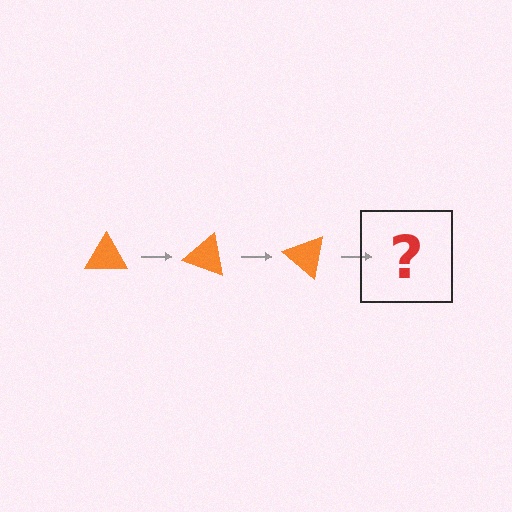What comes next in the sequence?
The next element should be an orange triangle rotated 60 degrees.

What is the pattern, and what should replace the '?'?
The pattern is that the triangle rotates 20 degrees each step. The '?' should be an orange triangle rotated 60 degrees.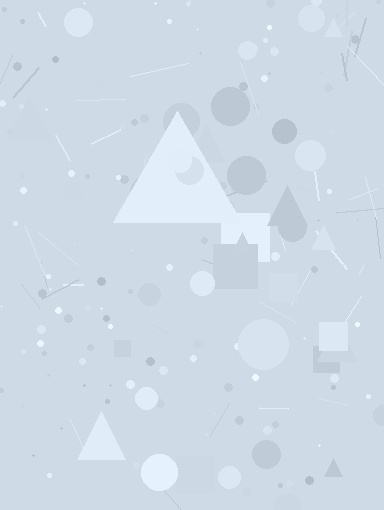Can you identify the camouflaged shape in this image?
The camouflaged shape is a triangle.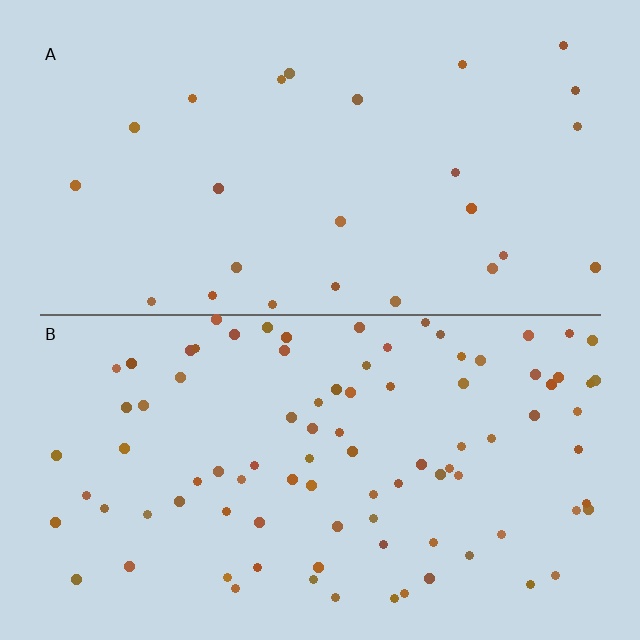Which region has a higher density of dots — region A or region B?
B (the bottom).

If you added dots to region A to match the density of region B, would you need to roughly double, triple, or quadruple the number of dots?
Approximately quadruple.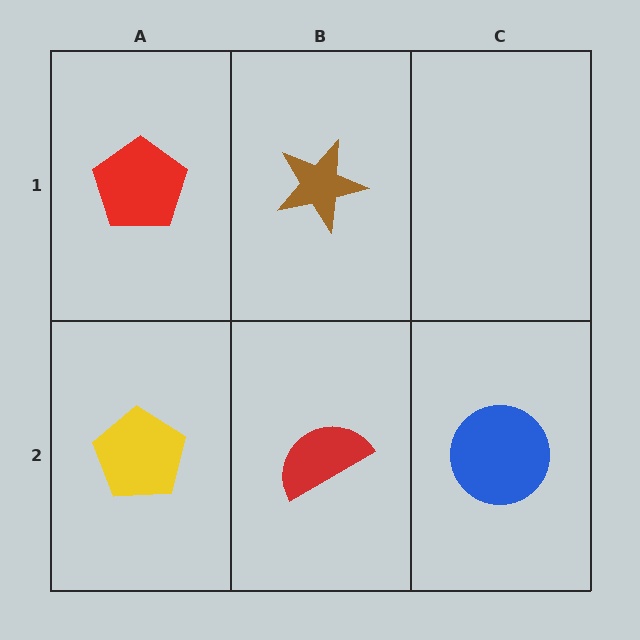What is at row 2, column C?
A blue circle.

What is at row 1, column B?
A brown star.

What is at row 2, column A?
A yellow pentagon.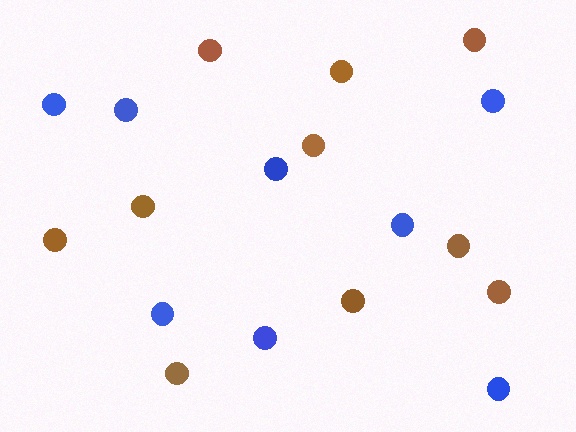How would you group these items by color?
There are 2 groups: one group of brown circles (10) and one group of blue circles (8).